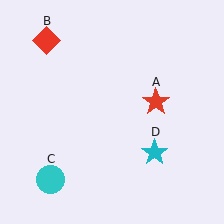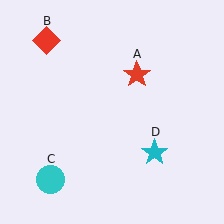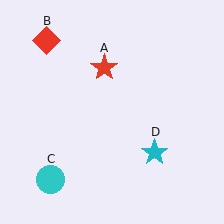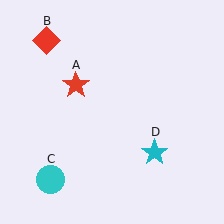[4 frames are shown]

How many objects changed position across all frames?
1 object changed position: red star (object A).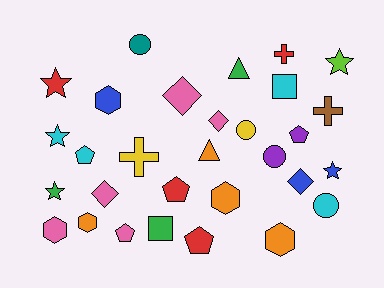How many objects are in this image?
There are 30 objects.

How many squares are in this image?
There are 2 squares.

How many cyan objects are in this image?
There are 4 cyan objects.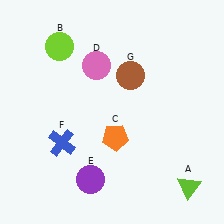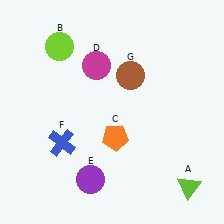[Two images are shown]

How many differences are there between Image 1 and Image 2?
There is 1 difference between the two images.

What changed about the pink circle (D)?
In Image 1, D is pink. In Image 2, it changed to magenta.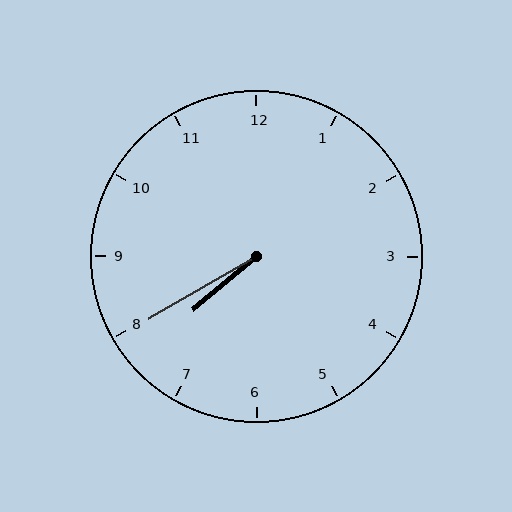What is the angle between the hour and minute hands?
Approximately 10 degrees.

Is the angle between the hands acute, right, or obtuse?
It is acute.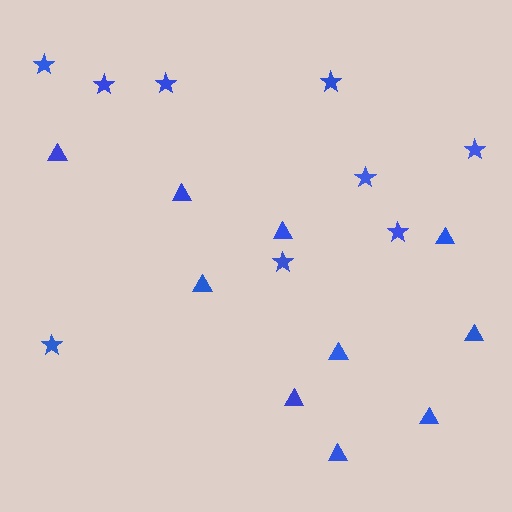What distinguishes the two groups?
There are 2 groups: one group of triangles (10) and one group of stars (9).